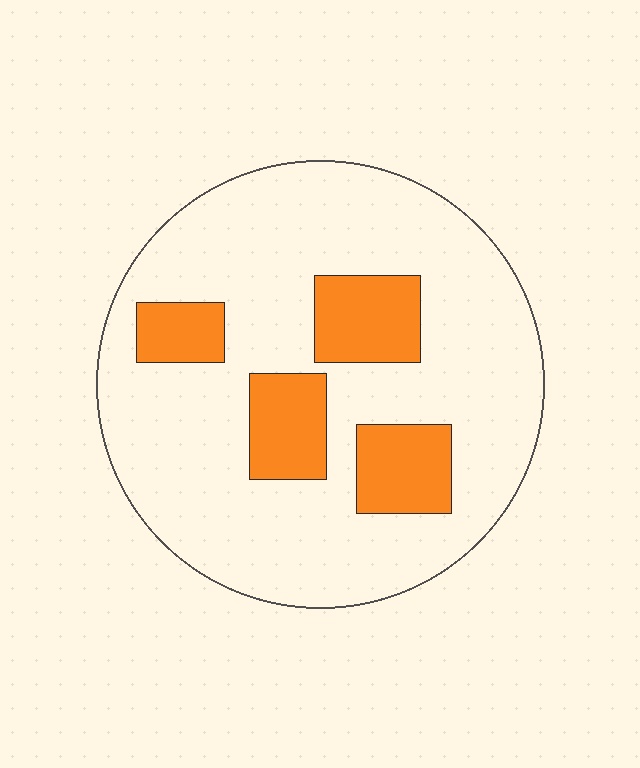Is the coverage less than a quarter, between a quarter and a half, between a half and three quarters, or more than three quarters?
Less than a quarter.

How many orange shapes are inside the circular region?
4.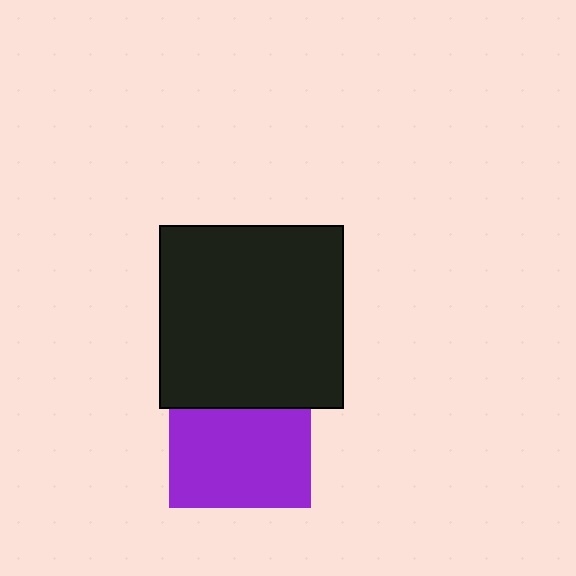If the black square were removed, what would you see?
You would see the complete purple square.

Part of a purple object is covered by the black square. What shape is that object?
It is a square.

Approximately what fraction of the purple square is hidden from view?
Roughly 30% of the purple square is hidden behind the black square.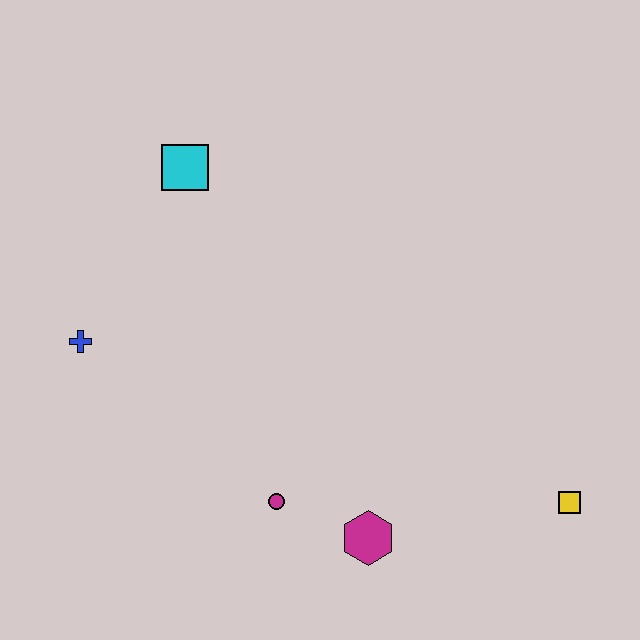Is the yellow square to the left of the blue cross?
No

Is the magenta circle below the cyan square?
Yes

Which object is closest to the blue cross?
The cyan square is closest to the blue cross.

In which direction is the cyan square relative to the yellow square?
The cyan square is to the left of the yellow square.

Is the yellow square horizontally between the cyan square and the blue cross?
No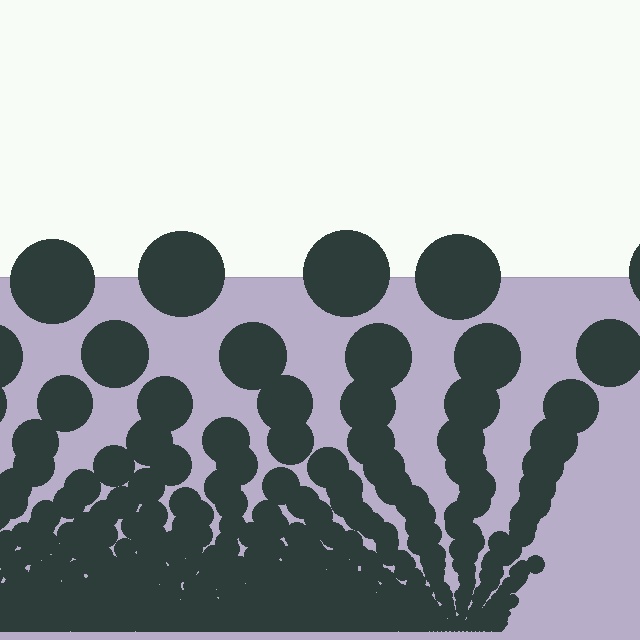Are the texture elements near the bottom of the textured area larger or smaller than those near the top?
Smaller. The gradient is inverted — elements near the bottom are smaller and denser.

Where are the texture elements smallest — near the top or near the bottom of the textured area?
Near the bottom.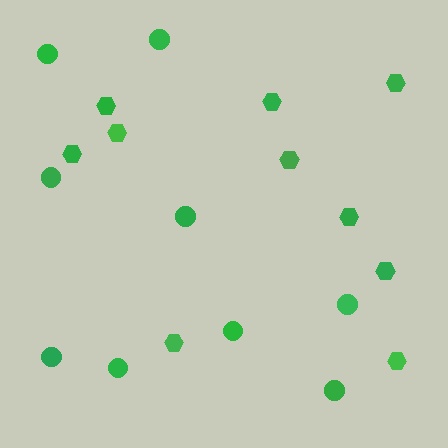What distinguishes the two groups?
There are 2 groups: one group of circles (9) and one group of hexagons (10).